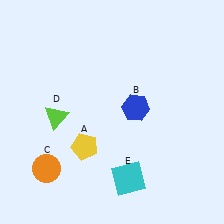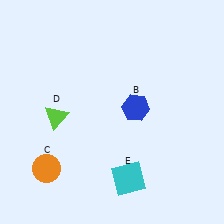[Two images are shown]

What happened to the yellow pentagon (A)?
The yellow pentagon (A) was removed in Image 2. It was in the bottom-left area of Image 1.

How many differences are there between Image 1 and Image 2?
There is 1 difference between the two images.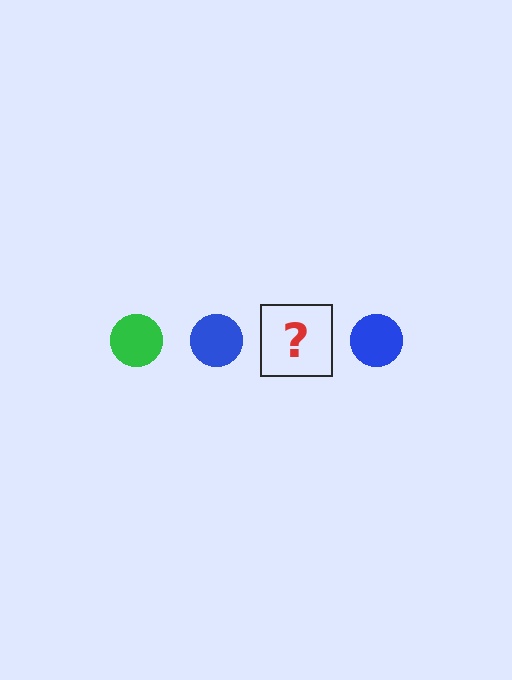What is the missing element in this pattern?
The missing element is a green circle.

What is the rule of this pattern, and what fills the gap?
The rule is that the pattern cycles through green, blue circles. The gap should be filled with a green circle.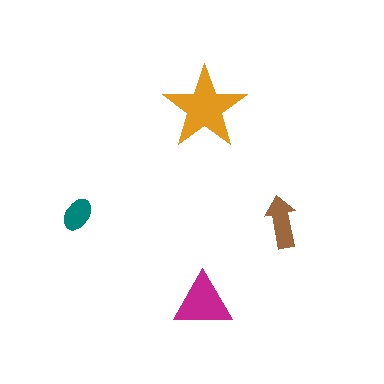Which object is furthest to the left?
The teal ellipse is leftmost.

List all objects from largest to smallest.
The orange star, the magenta triangle, the brown arrow, the teal ellipse.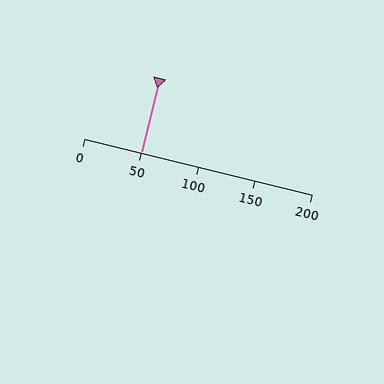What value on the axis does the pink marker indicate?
The marker indicates approximately 50.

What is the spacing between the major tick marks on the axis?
The major ticks are spaced 50 apart.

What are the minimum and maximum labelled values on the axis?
The axis runs from 0 to 200.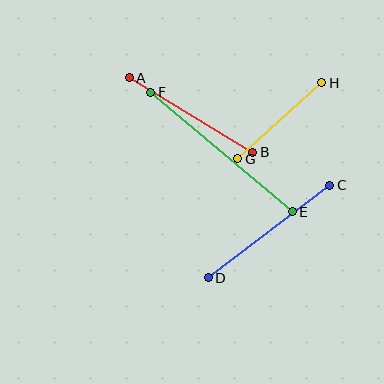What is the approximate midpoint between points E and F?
The midpoint is at approximately (221, 152) pixels.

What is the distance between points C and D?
The distance is approximately 153 pixels.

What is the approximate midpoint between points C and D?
The midpoint is at approximately (269, 231) pixels.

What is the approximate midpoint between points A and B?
The midpoint is at approximately (191, 115) pixels.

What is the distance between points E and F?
The distance is approximately 185 pixels.